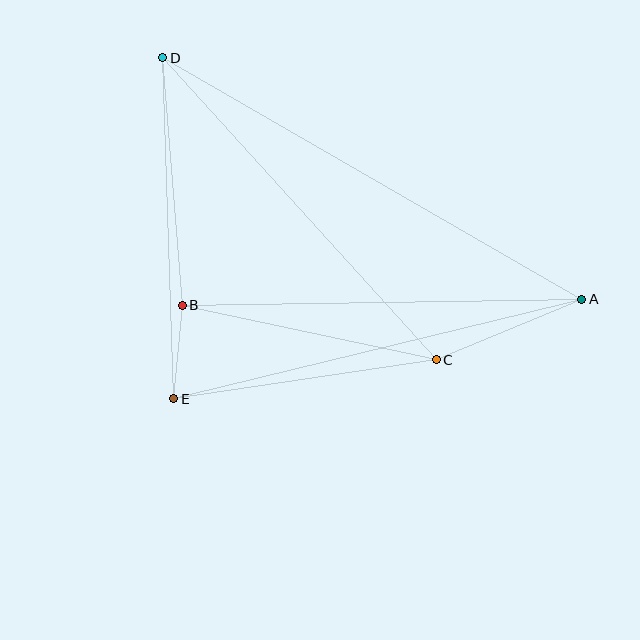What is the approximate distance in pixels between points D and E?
The distance between D and E is approximately 341 pixels.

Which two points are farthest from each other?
Points A and D are farthest from each other.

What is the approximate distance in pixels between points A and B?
The distance between A and B is approximately 399 pixels.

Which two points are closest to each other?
Points B and E are closest to each other.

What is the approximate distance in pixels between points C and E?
The distance between C and E is approximately 265 pixels.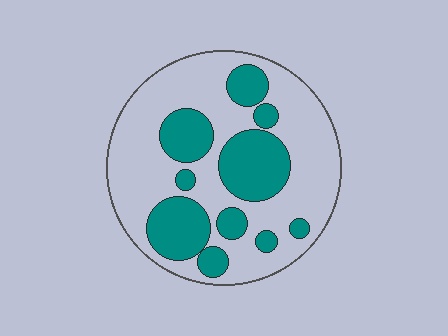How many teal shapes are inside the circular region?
10.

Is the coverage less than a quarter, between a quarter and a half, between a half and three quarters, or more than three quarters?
Between a quarter and a half.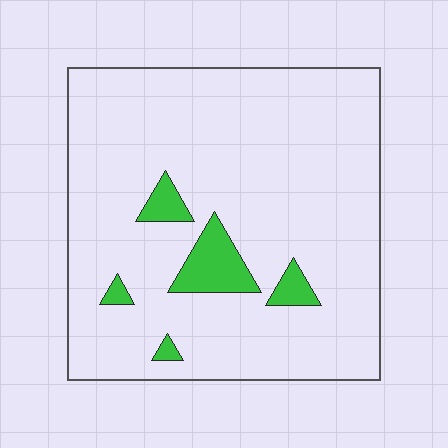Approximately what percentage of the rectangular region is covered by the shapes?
Approximately 10%.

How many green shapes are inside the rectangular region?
5.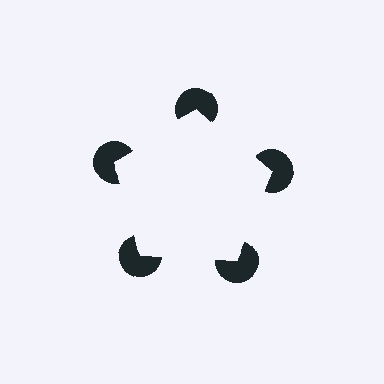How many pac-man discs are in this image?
There are 5 — one at each vertex of the illusory pentagon.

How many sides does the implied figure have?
5 sides.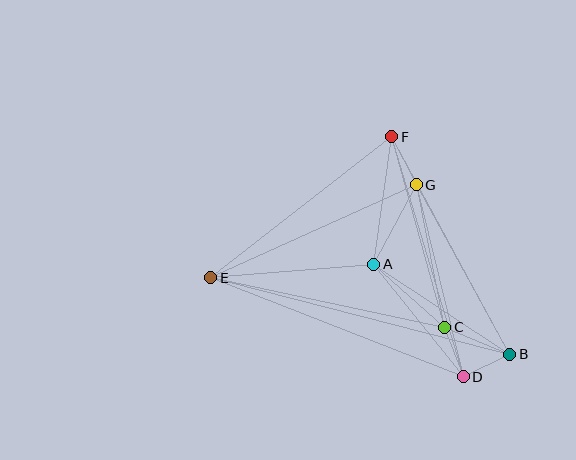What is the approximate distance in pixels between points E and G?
The distance between E and G is approximately 226 pixels.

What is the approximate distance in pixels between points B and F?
The distance between B and F is approximately 247 pixels.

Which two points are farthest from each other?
Points B and E are farthest from each other.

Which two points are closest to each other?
Points B and D are closest to each other.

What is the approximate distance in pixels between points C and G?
The distance between C and G is approximately 146 pixels.